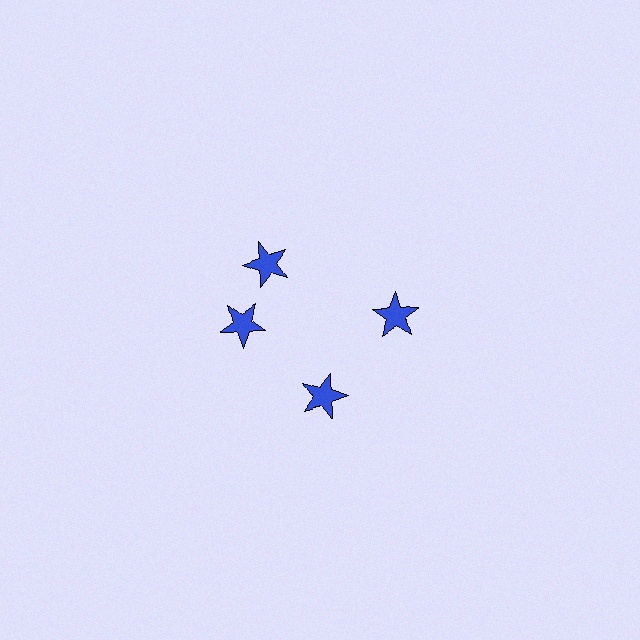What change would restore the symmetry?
The symmetry would be restored by rotating it back into even spacing with its neighbors so that all 4 stars sit at equal angles and equal distance from the center.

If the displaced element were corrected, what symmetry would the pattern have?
It would have 4-fold rotational symmetry — the pattern would map onto itself every 90 degrees.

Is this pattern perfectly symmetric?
No. The 4 blue stars are arranged in a ring, but one element near the 12 o'clock position is rotated out of alignment along the ring, breaking the 4-fold rotational symmetry.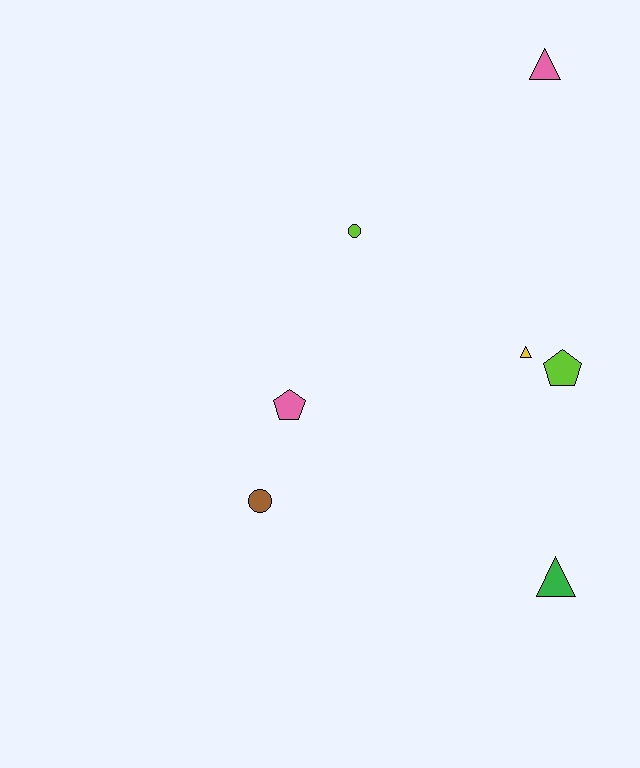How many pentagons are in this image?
There are 2 pentagons.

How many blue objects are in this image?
There are no blue objects.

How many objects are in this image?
There are 7 objects.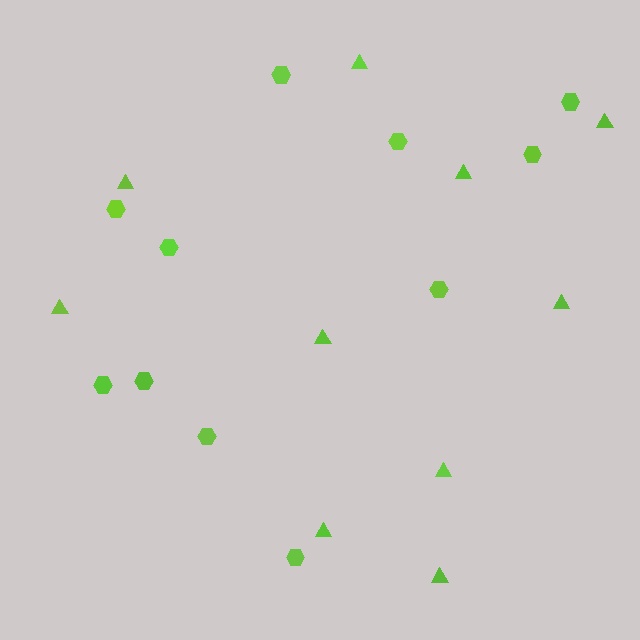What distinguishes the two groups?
There are 2 groups: one group of triangles (10) and one group of hexagons (11).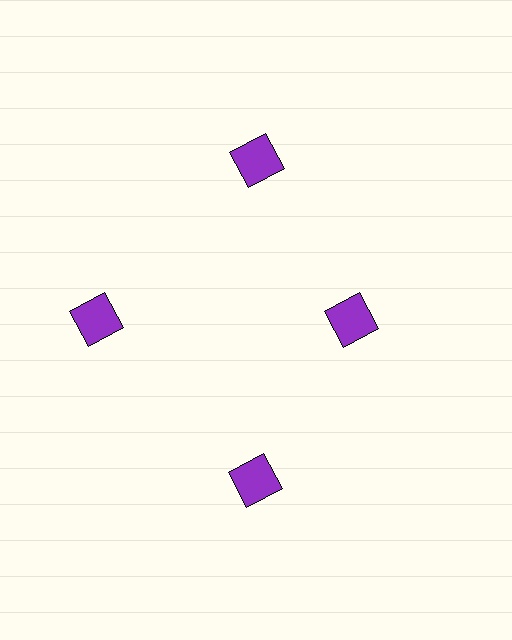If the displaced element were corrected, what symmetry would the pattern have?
It would have 4-fold rotational symmetry — the pattern would map onto itself every 90 degrees.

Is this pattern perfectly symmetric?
No. The 4 purple squares are arranged in a ring, but one element near the 3 o'clock position is pulled inward toward the center, breaking the 4-fold rotational symmetry.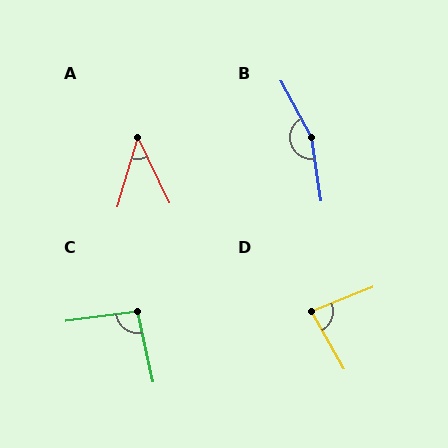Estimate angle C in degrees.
Approximately 95 degrees.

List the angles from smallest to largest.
A (42°), D (82°), C (95°), B (161°).